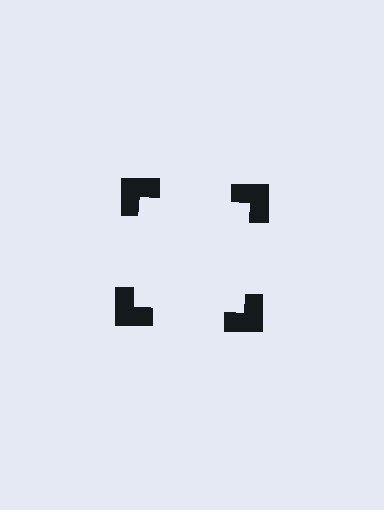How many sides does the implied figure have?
4 sides.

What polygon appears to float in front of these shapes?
An illusory square — its edges are inferred from the aligned wedge cuts in the notched squares, not physically drawn.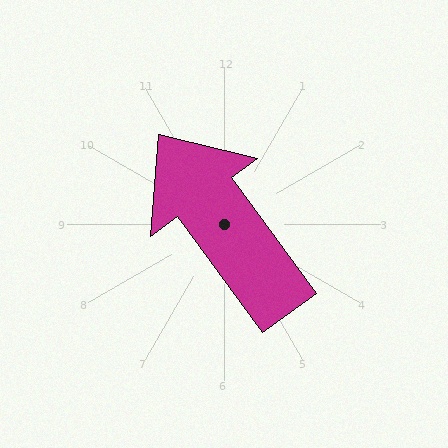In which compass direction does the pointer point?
Northwest.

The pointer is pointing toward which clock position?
Roughly 11 o'clock.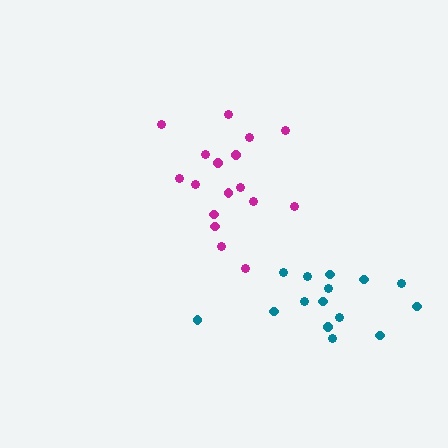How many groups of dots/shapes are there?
There are 2 groups.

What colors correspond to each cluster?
The clusters are colored: teal, magenta.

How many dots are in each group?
Group 1: 15 dots, Group 2: 17 dots (32 total).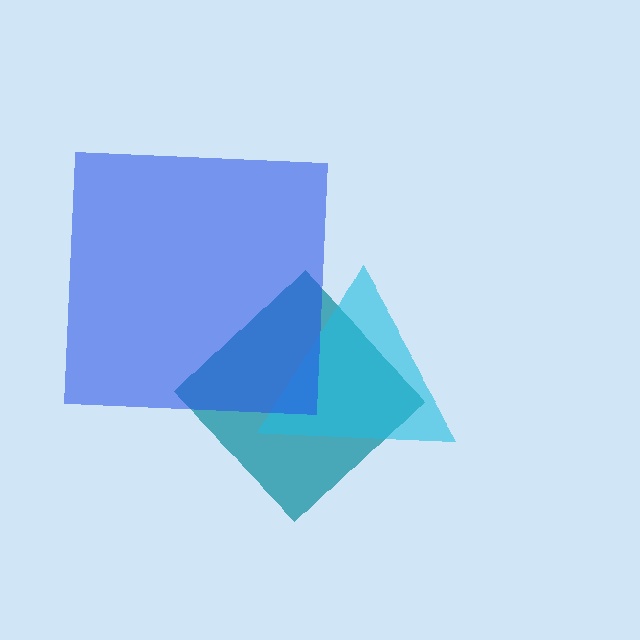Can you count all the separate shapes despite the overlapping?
Yes, there are 3 separate shapes.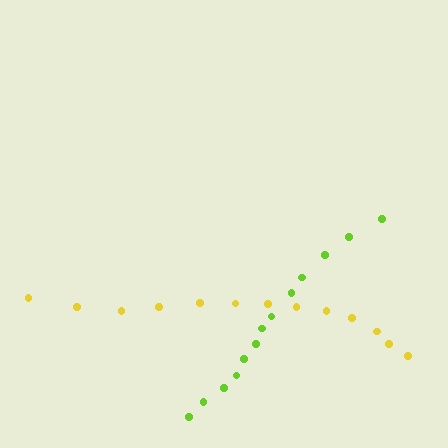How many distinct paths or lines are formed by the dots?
There are 2 distinct paths.